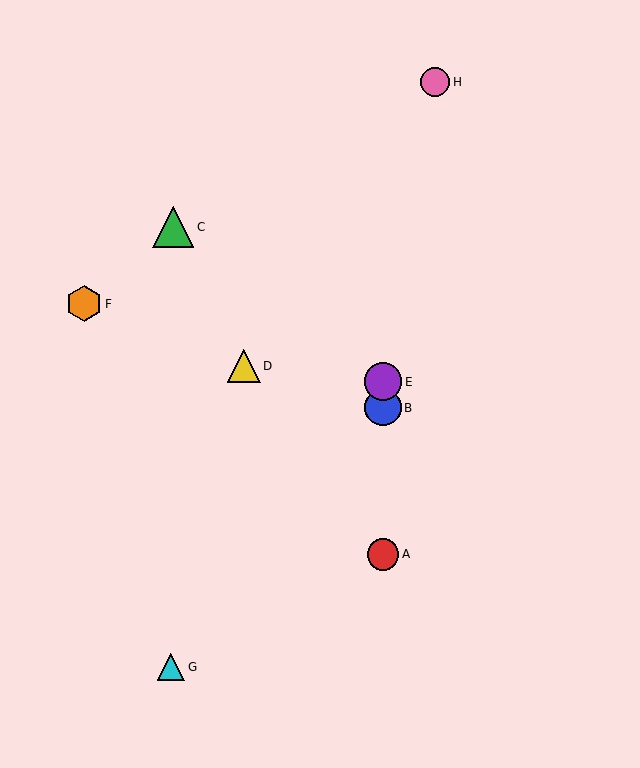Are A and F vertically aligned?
No, A is at x≈383 and F is at x≈84.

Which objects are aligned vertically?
Objects A, B, E are aligned vertically.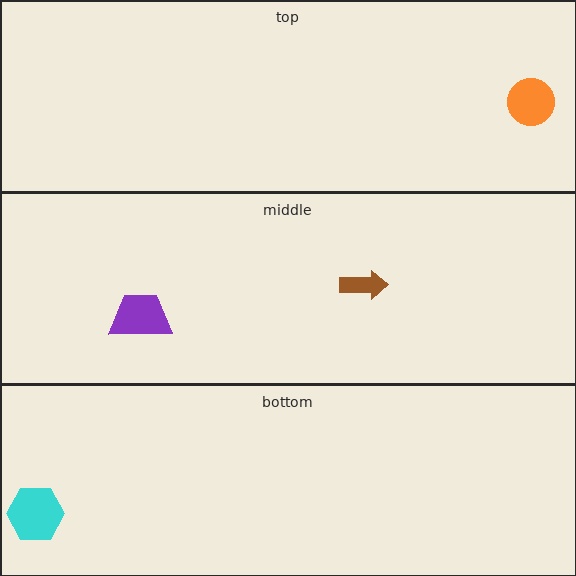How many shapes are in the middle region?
2.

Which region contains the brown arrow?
The middle region.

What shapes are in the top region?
The orange circle.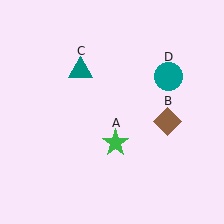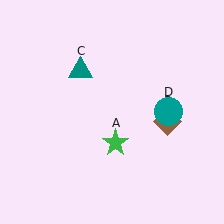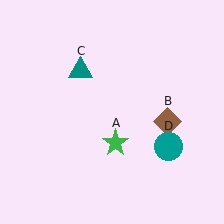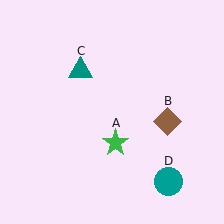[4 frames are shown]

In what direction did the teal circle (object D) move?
The teal circle (object D) moved down.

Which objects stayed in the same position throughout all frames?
Green star (object A) and brown diamond (object B) and teal triangle (object C) remained stationary.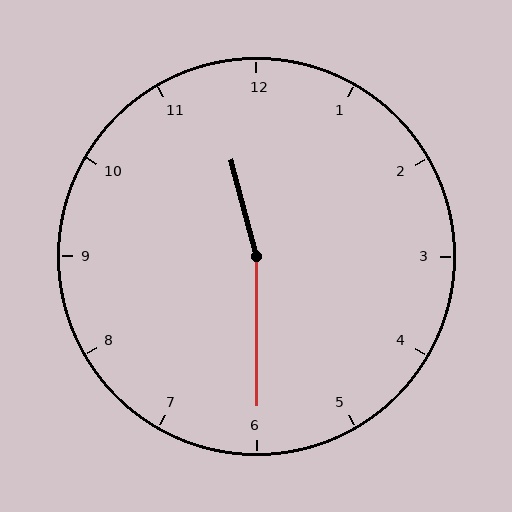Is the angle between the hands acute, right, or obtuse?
It is obtuse.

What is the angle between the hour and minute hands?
Approximately 165 degrees.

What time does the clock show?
11:30.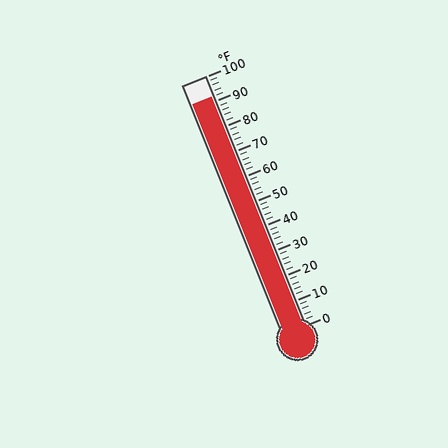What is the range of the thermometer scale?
The thermometer scale ranges from 0°F to 100°F.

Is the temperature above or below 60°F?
The temperature is above 60°F.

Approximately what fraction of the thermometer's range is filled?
The thermometer is filled to approximately 90% of its range.